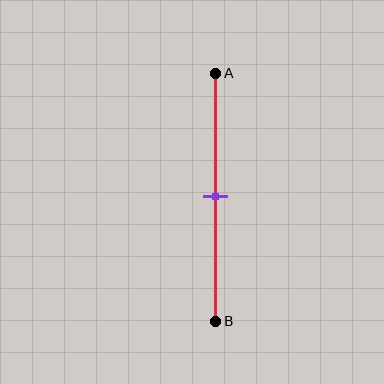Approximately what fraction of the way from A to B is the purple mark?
The purple mark is approximately 50% of the way from A to B.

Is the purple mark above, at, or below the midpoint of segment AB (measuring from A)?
The purple mark is approximately at the midpoint of segment AB.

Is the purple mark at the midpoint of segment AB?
Yes, the mark is approximately at the midpoint.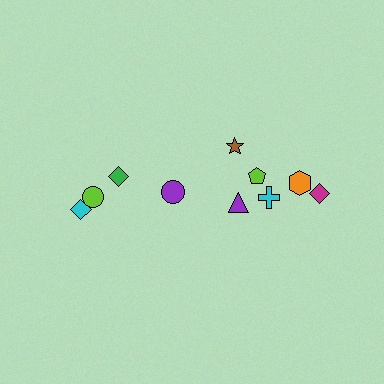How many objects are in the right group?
There are 6 objects.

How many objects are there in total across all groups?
There are 10 objects.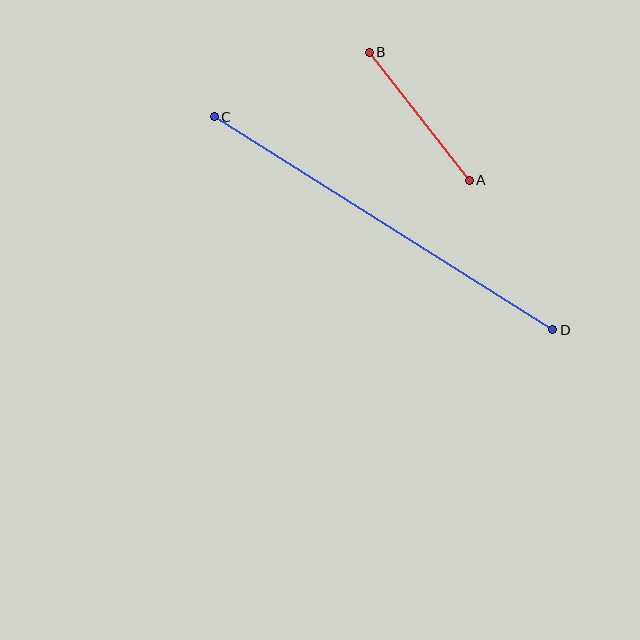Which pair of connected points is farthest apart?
Points C and D are farthest apart.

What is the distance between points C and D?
The distance is approximately 400 pixels.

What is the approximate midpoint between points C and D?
The midpoint is at approximately (384, 223) pixels.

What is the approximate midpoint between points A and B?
The midpoint is at approximately (419, 116) pixels.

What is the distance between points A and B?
The distance is approximately 162 pixels.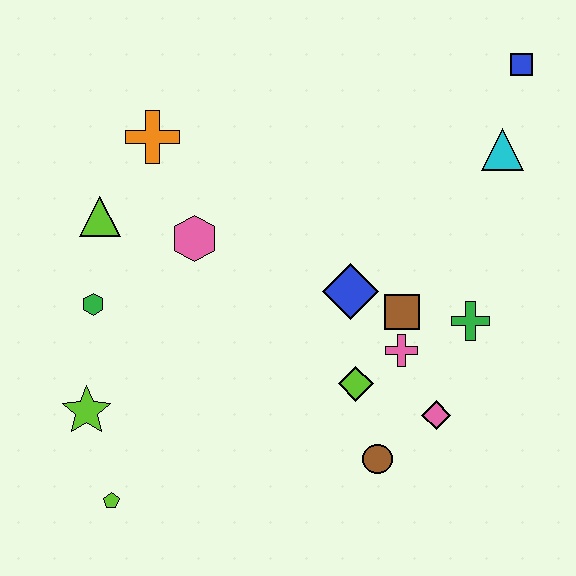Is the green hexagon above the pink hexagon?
No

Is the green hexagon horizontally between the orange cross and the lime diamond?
No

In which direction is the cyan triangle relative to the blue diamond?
The cyan triangle is to the right of the blue diamond.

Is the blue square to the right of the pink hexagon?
Yes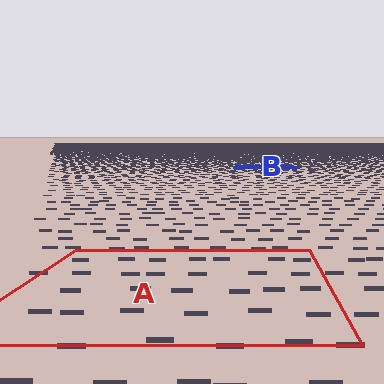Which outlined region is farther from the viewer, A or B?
Region B is farther from the viewer — the texture elements inside it appear smaller and more densely packed.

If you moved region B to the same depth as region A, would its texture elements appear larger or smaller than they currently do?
They would appear larger. At a closer depth, the same texture elements are projected at a bigger on-screen size.